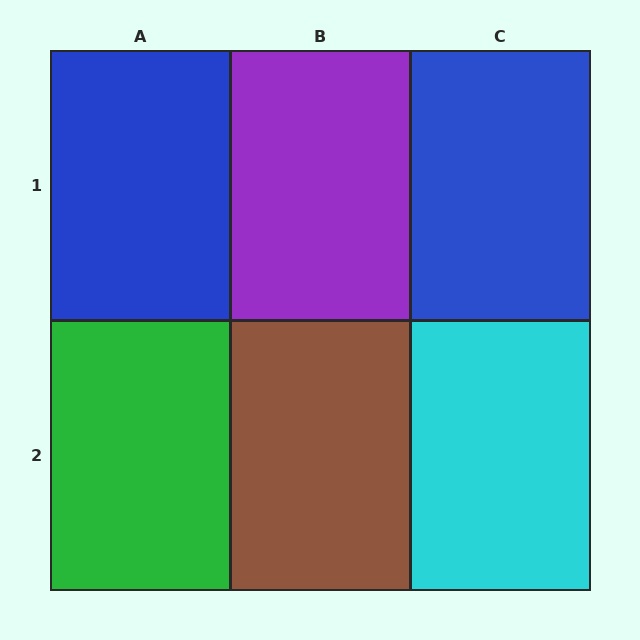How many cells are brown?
1 cell is brown.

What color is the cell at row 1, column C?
Blue.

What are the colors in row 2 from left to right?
Green, brown, cyan.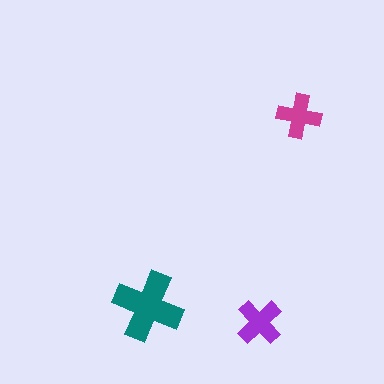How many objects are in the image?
There are 3 objects in the image.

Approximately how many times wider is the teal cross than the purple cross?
About 1.5 times wider.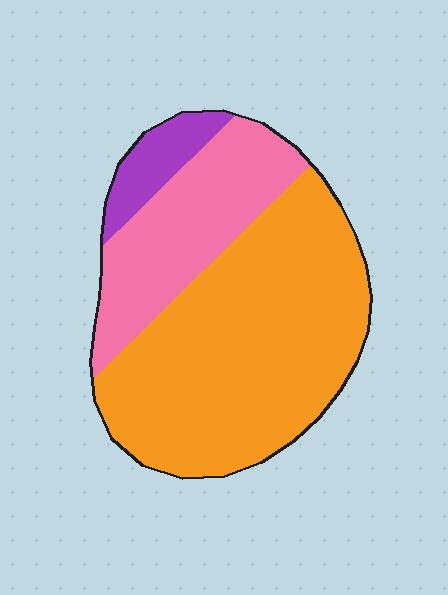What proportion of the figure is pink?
Pink takes up between a sixth and a third of the figure.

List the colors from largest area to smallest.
From largest to smallest: orange, pink, purple.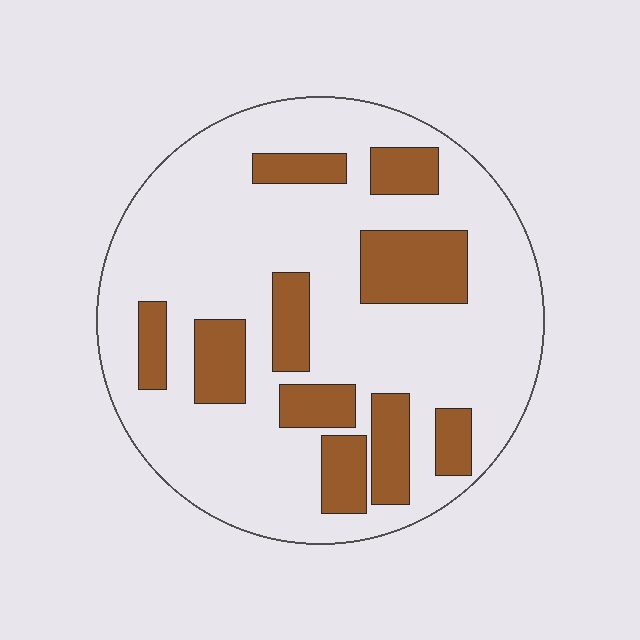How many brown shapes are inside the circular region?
10.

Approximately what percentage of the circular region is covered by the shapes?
Approximately 25%.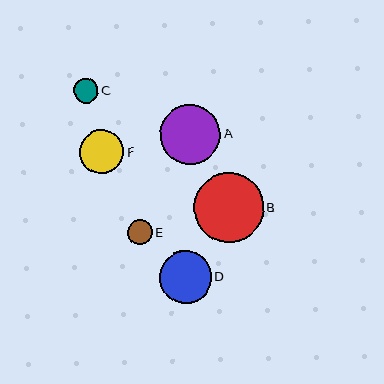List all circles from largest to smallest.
From largest to smallest: B, A, D, F, C, E.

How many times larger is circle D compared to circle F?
Circle D is approximately 1.2 times the size of circle F.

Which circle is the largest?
Circle B is the largest with a size of approximately 70 pixels.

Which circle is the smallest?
Circle E is the smallest with a size of approximately 24 pixels.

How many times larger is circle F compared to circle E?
Circle F is approximately 1.8 times the size of circle E.